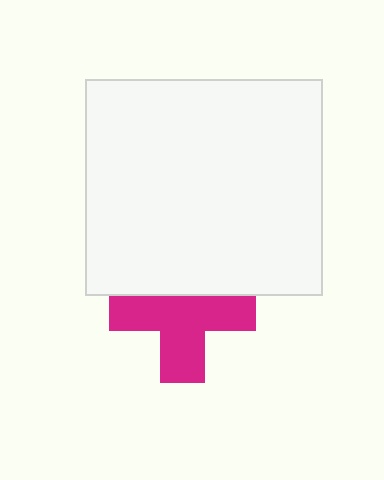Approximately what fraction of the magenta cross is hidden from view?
Roughly 32% of the magenta cross is hidden behind the white rectangle.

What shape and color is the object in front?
The object in front is a white rectangle.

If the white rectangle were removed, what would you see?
You would see the complete magenta cross.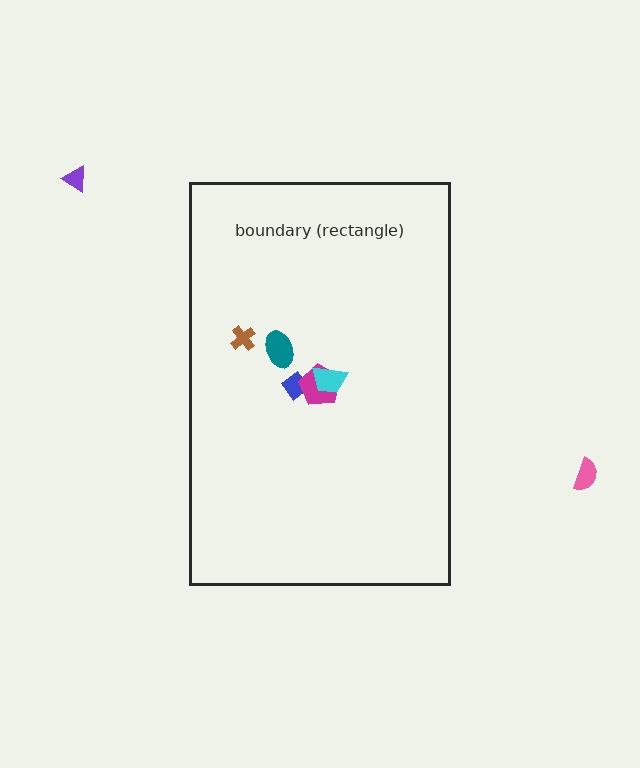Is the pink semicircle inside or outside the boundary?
Outside.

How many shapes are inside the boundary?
5 inside, 2 outside.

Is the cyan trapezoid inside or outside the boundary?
Inside.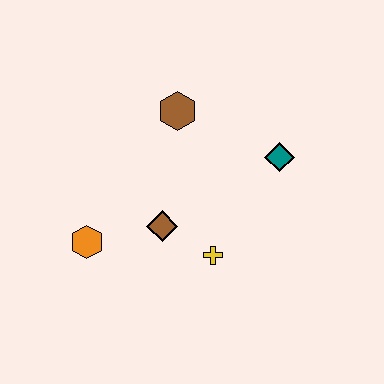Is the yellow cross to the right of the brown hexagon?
Yes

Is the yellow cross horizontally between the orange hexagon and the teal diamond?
Yes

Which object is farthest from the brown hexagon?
The orange hexagon is farthest from the brown hexagon.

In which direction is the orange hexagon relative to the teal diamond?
The orange hexagon is to the left of the teal diamond.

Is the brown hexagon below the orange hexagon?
No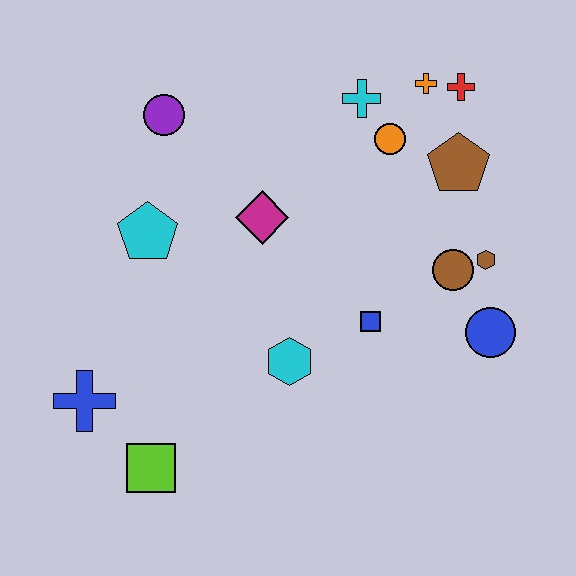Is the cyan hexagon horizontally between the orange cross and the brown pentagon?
No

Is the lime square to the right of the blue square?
No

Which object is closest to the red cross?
The orange cross is closest to the red cross.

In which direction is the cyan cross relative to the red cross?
The cyan cross is to the left of the red cross.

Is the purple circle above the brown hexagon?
Yes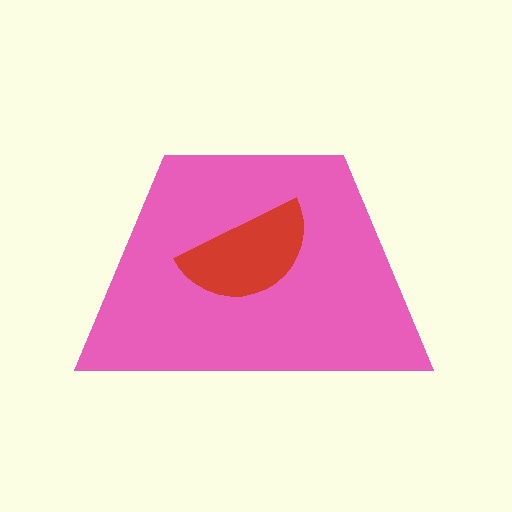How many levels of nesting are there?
2.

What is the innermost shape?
The red semicircle.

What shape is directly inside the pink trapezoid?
The red semicircle.